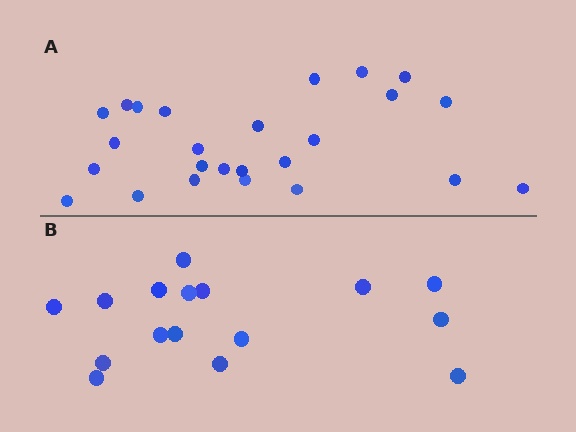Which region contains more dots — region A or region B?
Region A (the top region) has more dots.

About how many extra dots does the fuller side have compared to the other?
Region A has roughly 8 or so more dots than region B.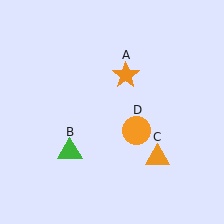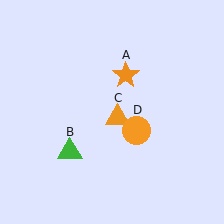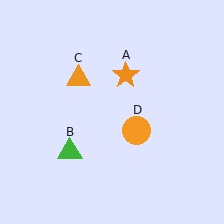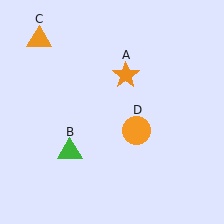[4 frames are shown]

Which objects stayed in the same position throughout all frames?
Orange star (object A) and green triangle (object B) and orange circle (object D) remained stationary.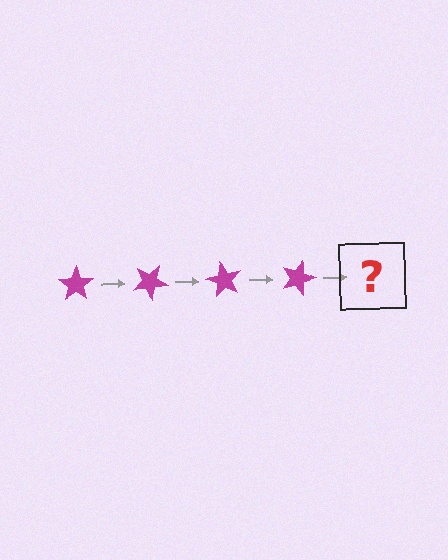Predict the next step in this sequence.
The next step is a magenta star rotated 120 degrees.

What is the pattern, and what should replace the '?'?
The pattern is that the star rotates 30 degrees each step. The '?' should be a magenta star rotated 120 degrees.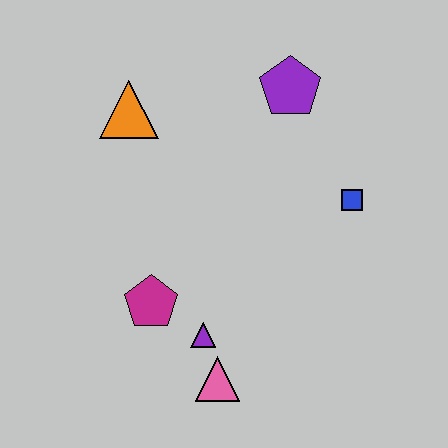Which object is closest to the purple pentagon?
The blue square is closest to the purple pentagon.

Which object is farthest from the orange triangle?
The pink triangle is farthest from the orange triangle.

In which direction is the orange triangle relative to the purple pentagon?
The orange triangle is to the left of the purple pentagon.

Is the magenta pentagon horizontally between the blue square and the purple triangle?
No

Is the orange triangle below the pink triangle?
No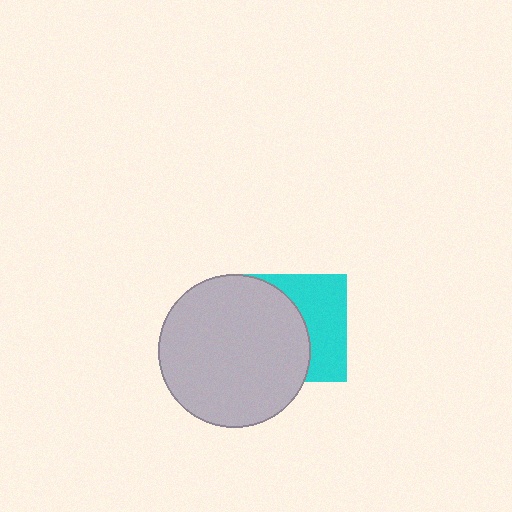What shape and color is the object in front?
The object in front is a light gray circle.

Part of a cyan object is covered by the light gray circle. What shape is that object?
It is a square.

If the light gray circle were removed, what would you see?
You would see the complete cyan square.